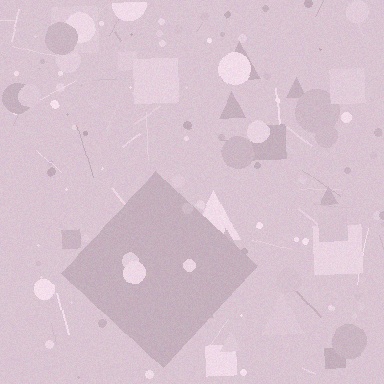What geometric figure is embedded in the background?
A diamond is embedded in the background.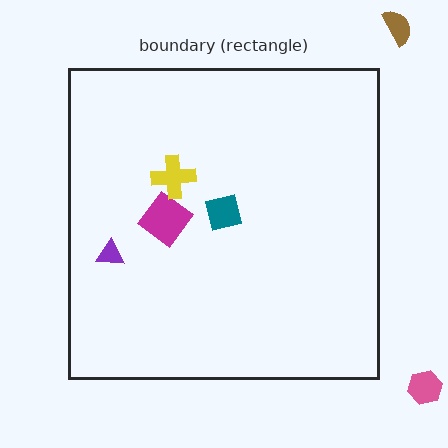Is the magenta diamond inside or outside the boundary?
Inside.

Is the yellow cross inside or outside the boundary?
Inside.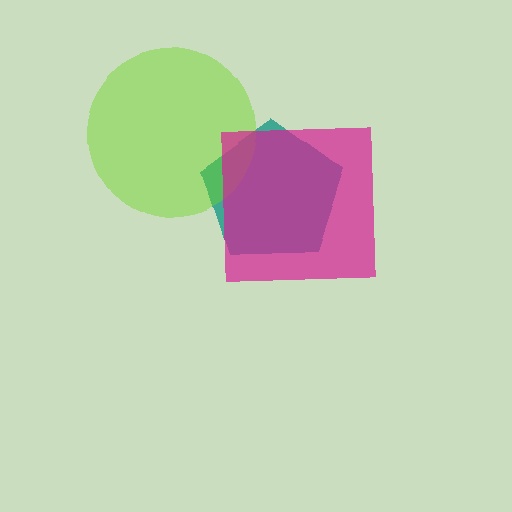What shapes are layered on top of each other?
The layered shapes are: a teal pentagon, a lime circle, a magenta square.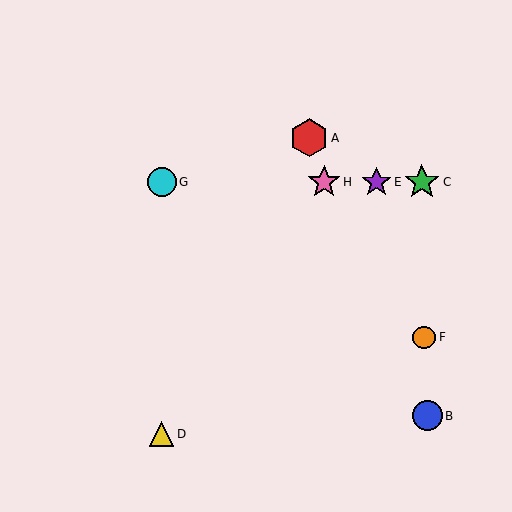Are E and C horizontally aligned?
Yes, both are at y≈182.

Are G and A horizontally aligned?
No, G is at y≈182 and A is at y≈138.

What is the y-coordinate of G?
Object G is at y≈182.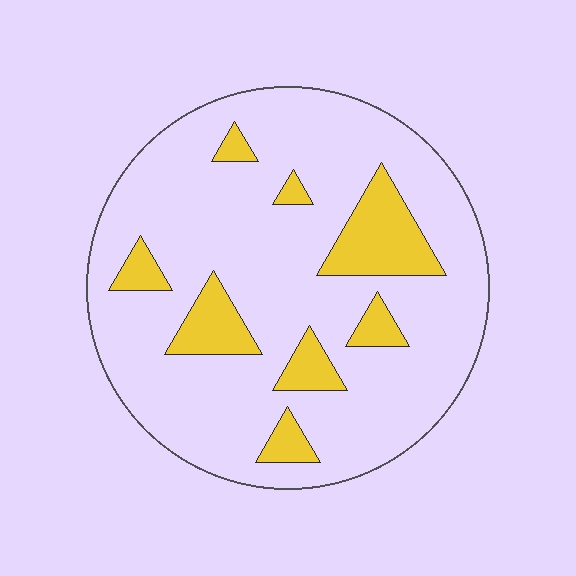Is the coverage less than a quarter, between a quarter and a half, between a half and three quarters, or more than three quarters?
Less than a quarter.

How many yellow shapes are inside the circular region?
8.